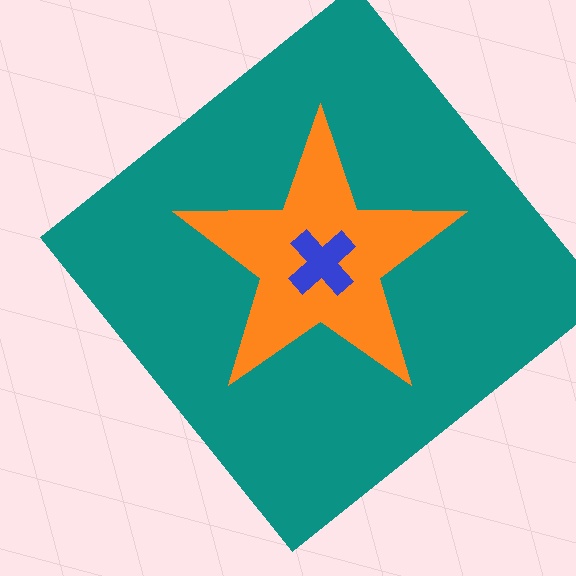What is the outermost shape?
The teal diamond.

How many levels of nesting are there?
3.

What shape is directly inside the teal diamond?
The orange star.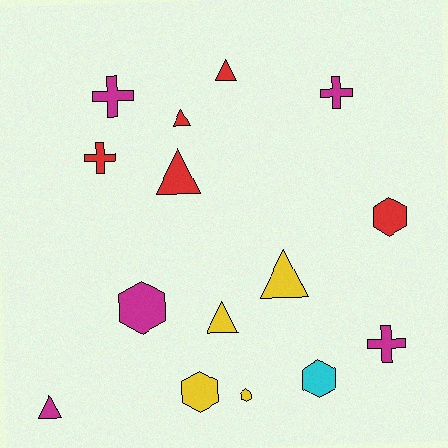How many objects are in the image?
There are 15 objects.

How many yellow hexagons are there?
There are 2 yellow hexagons.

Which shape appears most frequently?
Triangle, with 6 objects.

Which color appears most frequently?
Red, with 5 objects.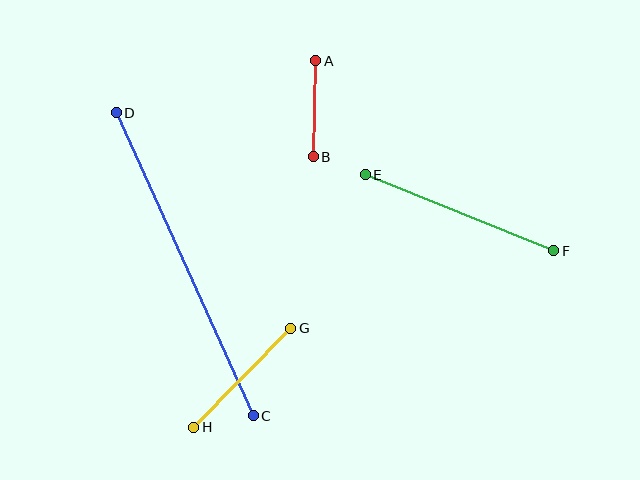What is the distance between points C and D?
The distance is approximately 332 pixels.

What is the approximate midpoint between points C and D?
The midpoint is at approximately (185, 264) pixels.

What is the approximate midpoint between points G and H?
The midpoint is at approximately (242, 378) pixels.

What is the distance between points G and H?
The distance is approximately 139 pixels.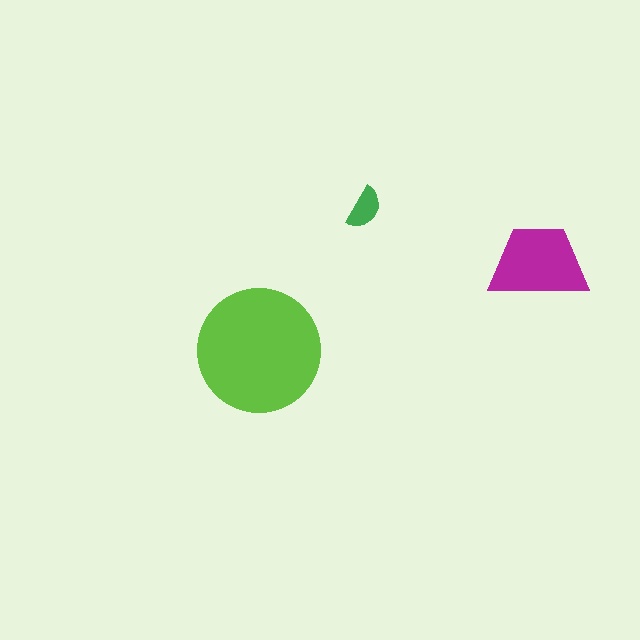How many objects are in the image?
There are 3 objects in the image.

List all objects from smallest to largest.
The green semicircle, the magenta trapezoid, the lime circle.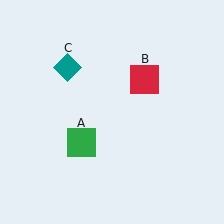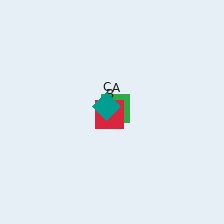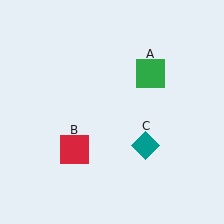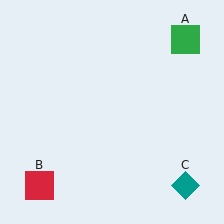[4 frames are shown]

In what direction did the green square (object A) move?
The green square (object A) moved up and to the right.